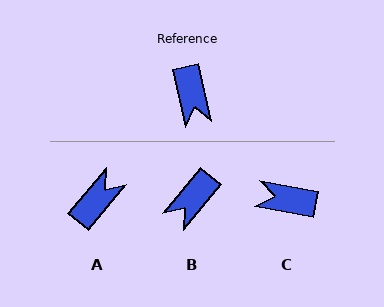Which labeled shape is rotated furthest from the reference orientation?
A, about 127 degrees away.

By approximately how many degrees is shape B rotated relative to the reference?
Approximately 52 degrees clockwise.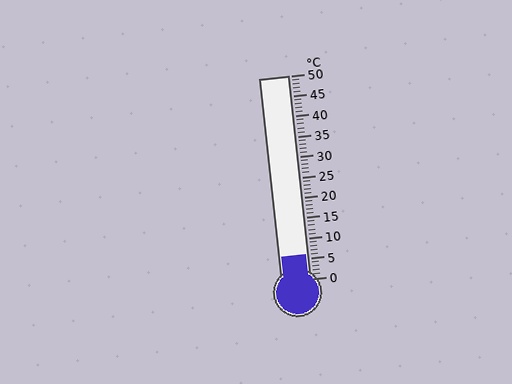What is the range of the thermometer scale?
The thermometer scale ranges from 0°C to 50°C.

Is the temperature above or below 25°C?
The temperature is below 25°C.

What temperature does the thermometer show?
The thermometer shows approximately 6°C.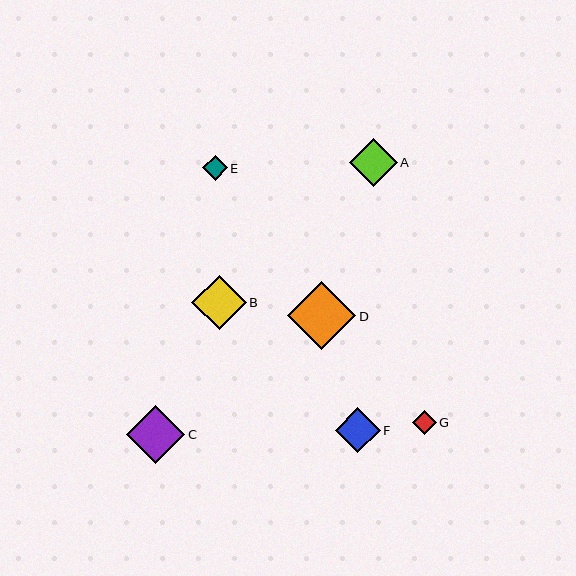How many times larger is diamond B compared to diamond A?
Diamond B is approximately 1.1 times the size of diamond A.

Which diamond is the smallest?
Diamond G is the smallest with a size of approximately 24 pixels.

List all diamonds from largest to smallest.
From largest to smallest: D, C, B, A, F, E, G.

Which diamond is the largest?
Diamond D is the largest with a size of approximately 68 pixels.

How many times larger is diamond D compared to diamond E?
Diamond D is approximately 2.8 times the size of diamond E.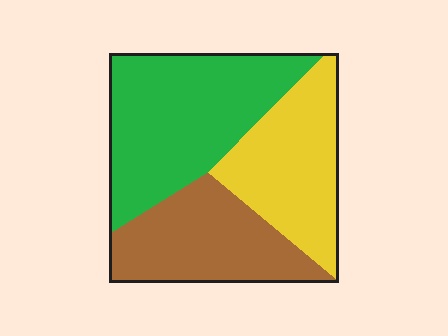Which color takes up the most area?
Green, at roughly 40%.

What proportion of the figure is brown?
Brown takes up between a sixth and a third of the figure.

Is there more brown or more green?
Green.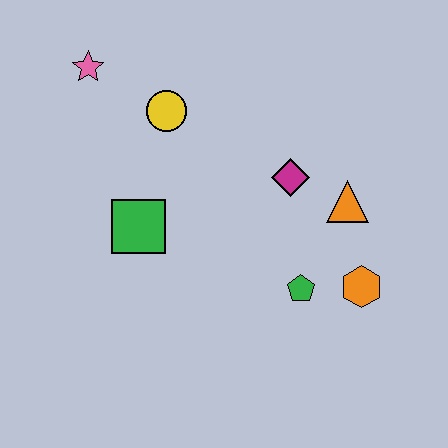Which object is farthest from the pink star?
The orange hexagon is farthest from the pink star.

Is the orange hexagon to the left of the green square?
No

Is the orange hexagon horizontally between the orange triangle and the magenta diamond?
No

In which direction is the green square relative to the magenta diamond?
The green square is to the left of the magenta diamond.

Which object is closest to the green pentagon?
The orange hexagon is closest to the green pentagon.